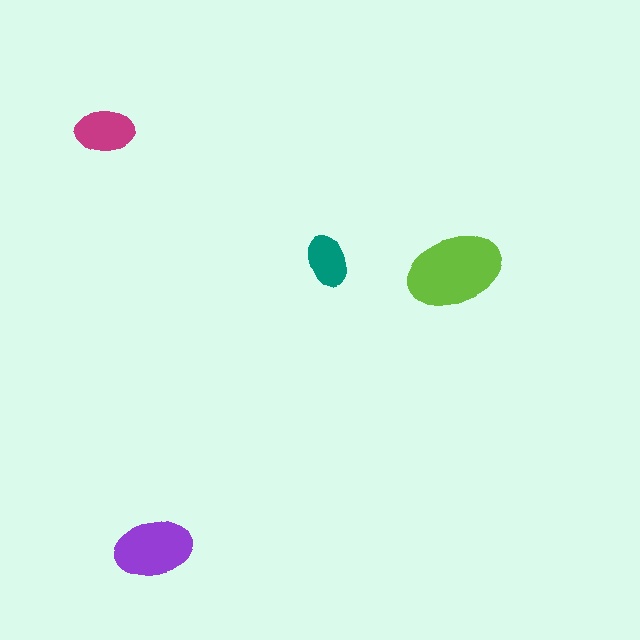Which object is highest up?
The magenta ellipse is topmost.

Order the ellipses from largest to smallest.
the lime one, the purple one, the magenta one, the teal one.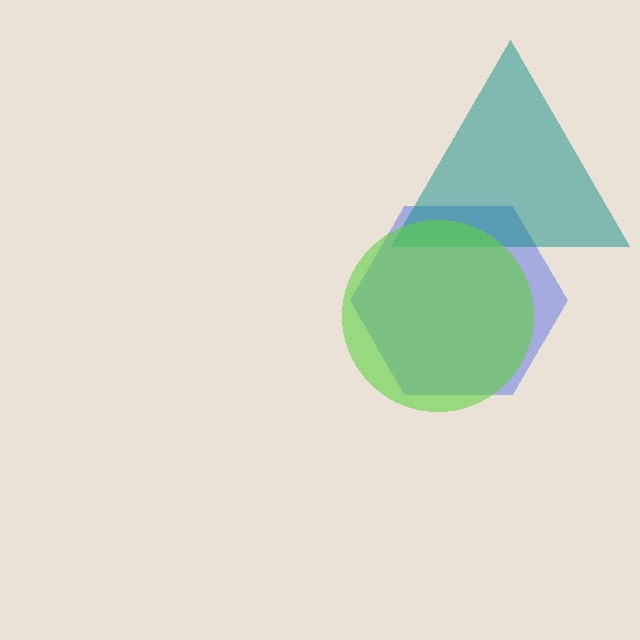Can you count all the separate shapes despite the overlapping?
Yes, there are 3 separate shapes.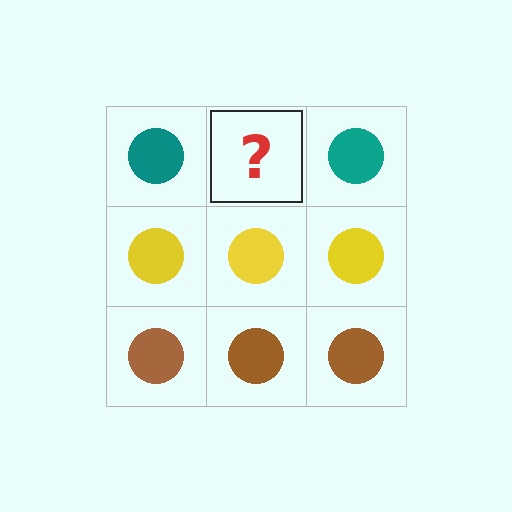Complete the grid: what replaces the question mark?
The question mark should be replaced with a teal circle.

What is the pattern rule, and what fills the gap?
The rule is that each row has a consistent color. The gap should be filled with a teal circle.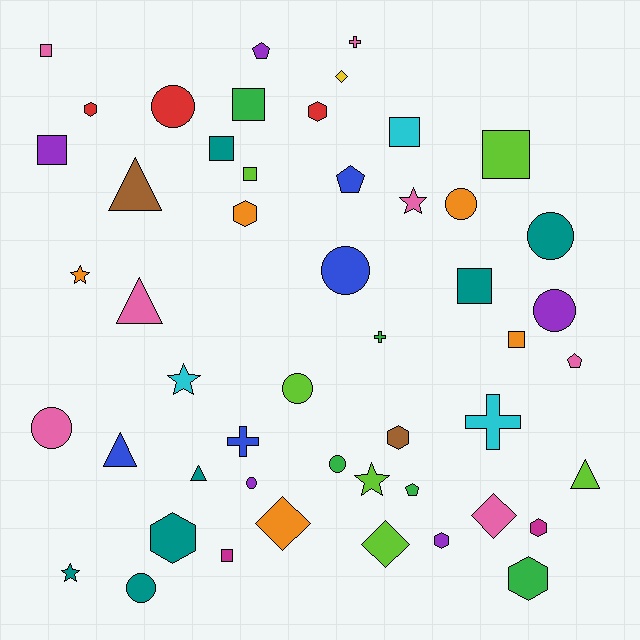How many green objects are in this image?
There are 5 green objects.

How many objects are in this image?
There are 50 objects.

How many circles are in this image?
There are 10 circles.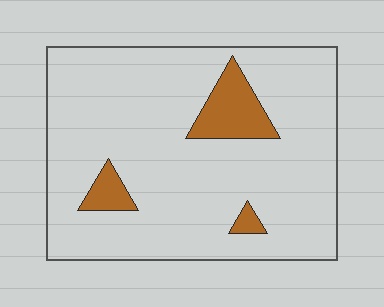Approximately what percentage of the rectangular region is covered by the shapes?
Approximately 10%.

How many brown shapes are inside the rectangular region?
3.